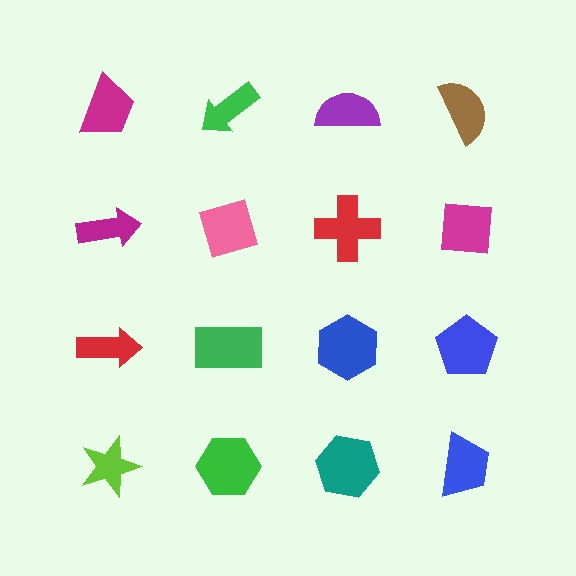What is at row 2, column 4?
A magenta square.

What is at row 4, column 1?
A lime star.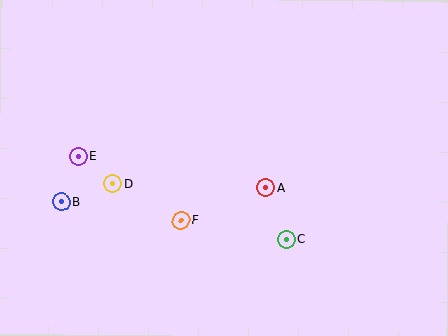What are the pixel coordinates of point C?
Point C is at (287, 239).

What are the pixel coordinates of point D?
Point D is at (113, 184).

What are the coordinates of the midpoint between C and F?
The midpoint between C and F is at (234, 229).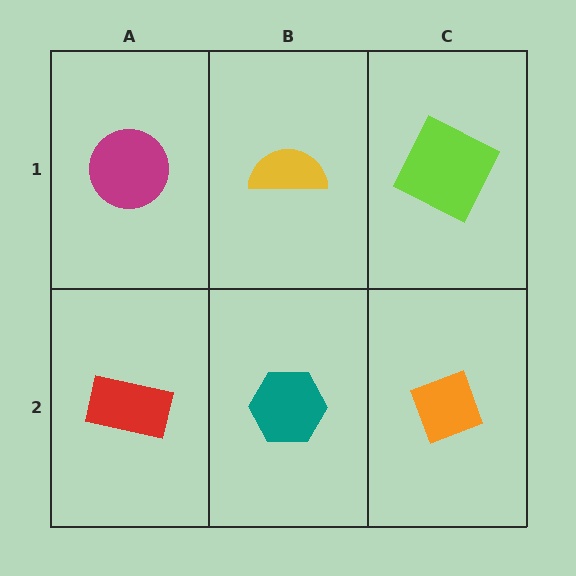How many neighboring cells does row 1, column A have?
2.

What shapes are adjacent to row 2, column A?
A magenta circle (row 1, column A), a teal hexagon (row 2, column B).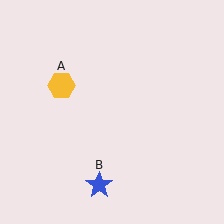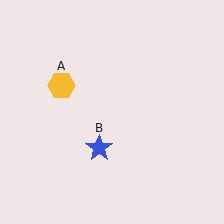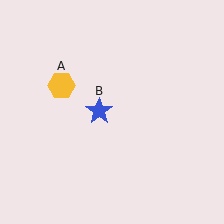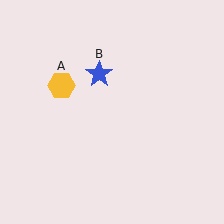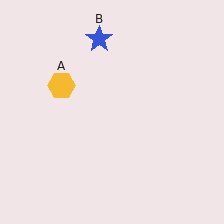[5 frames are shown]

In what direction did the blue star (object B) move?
The blue star (object B) moved up.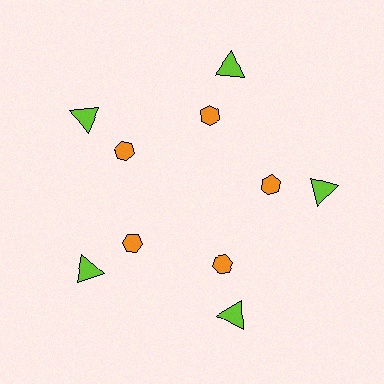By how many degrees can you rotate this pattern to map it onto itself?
The pattern maps onto itself every 72 degrees of rotation.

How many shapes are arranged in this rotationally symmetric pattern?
There are 10 shapes, arranged in 5 groups of 2.